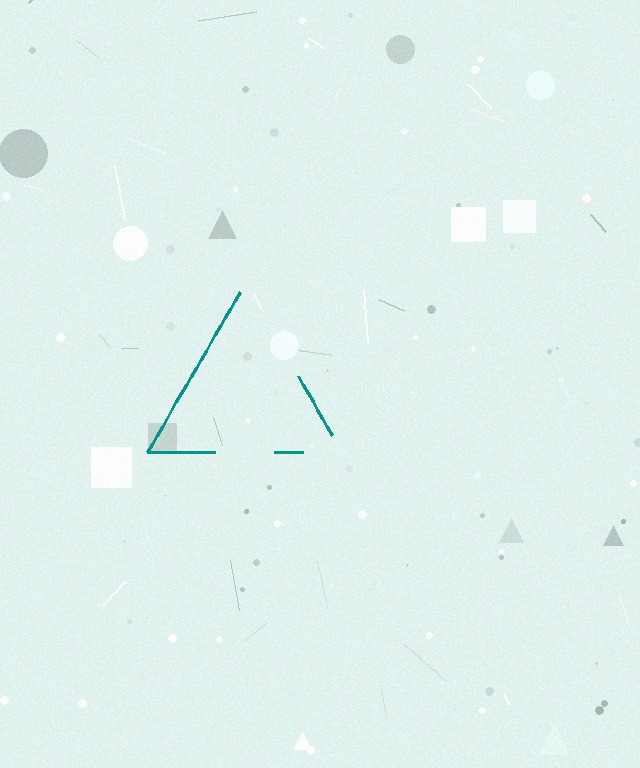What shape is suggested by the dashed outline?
The dashed outline suggests a triangle.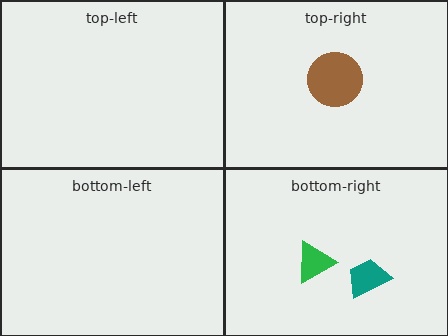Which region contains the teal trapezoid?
The bottom-right region.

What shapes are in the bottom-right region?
The green triangle, the teal trapezoid.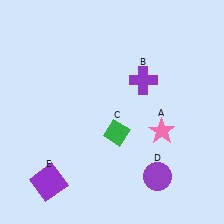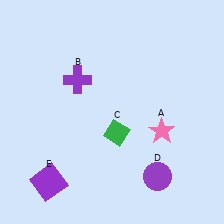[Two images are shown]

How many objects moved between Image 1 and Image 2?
1 object moved between the two images.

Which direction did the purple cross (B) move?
The purple cross (B) moved left.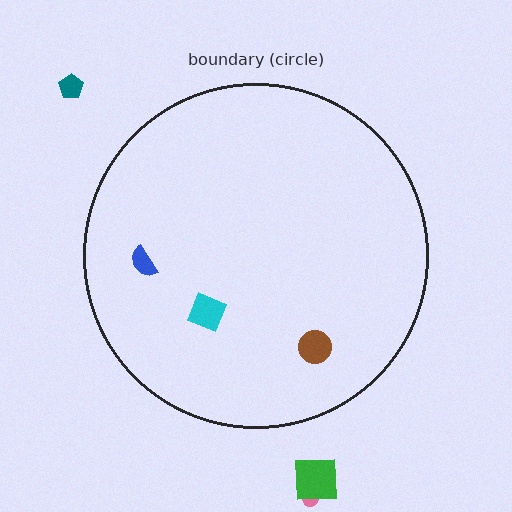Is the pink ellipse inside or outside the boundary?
Outside.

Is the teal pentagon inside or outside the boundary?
Outside.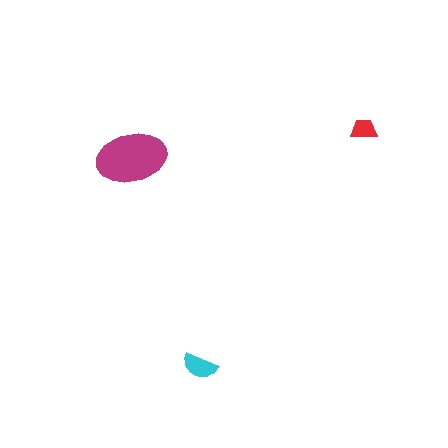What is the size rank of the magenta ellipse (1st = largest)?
1st.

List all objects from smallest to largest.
The red trapezoid, the cyan semicircle, the magenta ellipse.